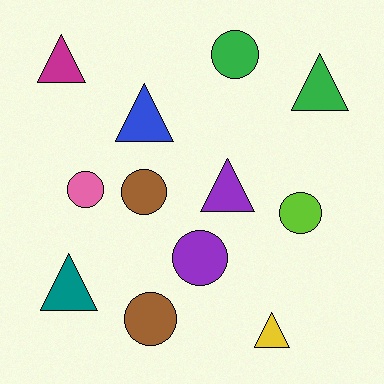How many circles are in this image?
There are 6 circles.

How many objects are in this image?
There are 12 objects.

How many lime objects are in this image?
There is 1 lime object.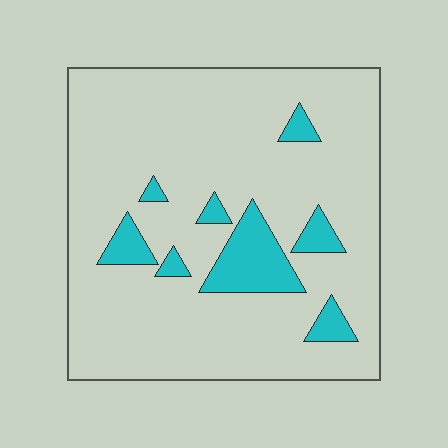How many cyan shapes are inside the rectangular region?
8.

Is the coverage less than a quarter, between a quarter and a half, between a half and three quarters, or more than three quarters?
Less than a quarter.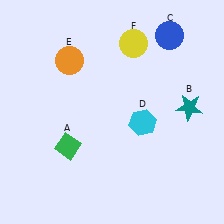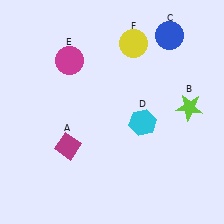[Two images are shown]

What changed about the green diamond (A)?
In Image 1, A is green. In Image 2, it changed to magenta.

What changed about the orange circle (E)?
In Image 1, E is orange. In Image 2, it changed to magenta.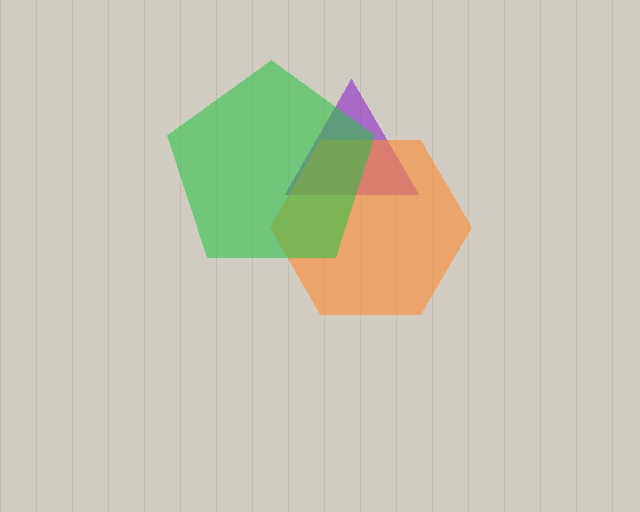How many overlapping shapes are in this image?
There are 3 overlapping shapes in the image.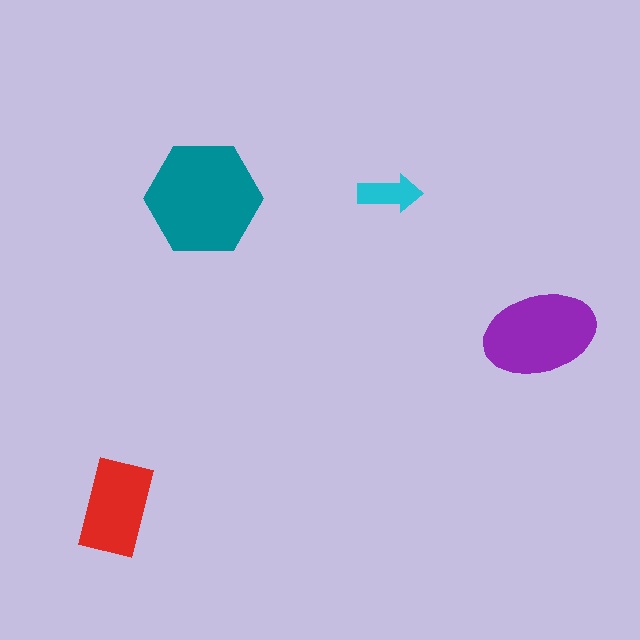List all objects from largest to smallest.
The teal hexagon, the purple ellipse, the red rectangle, the cyan arrow.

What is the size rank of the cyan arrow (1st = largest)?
4th.